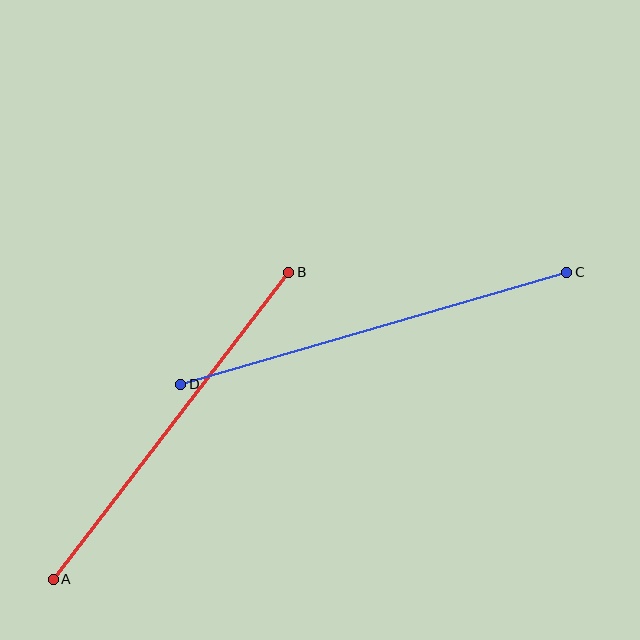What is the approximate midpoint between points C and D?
The midpoint is at approximately (374, 328) pixels.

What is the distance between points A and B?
The distance is approximately 387 pixels.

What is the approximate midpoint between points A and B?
The midpoint is at approximately (171, 426) pixels.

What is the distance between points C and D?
The distance is approximately 402 pixels.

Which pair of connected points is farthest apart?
Points C and D are farthest apart.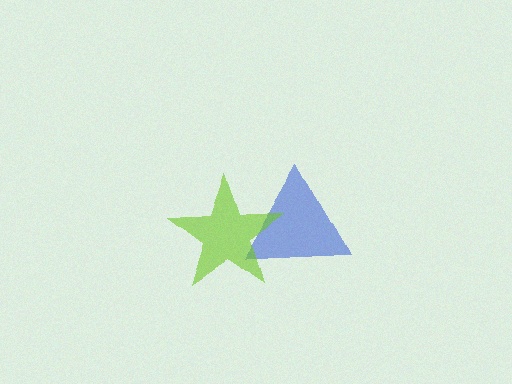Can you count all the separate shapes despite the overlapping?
Yes, there are 2 separate shapes.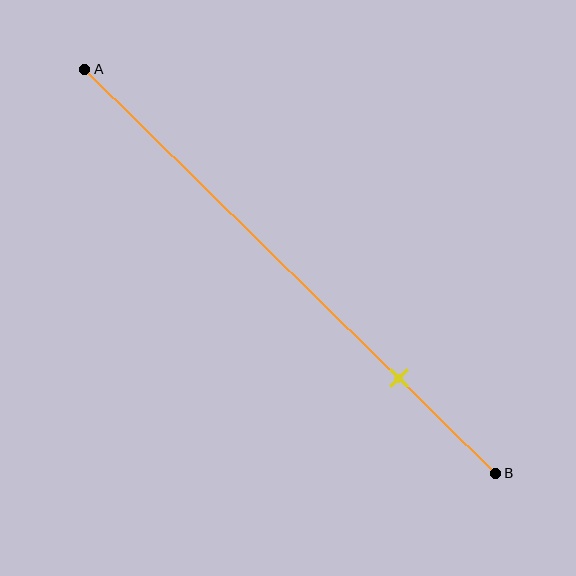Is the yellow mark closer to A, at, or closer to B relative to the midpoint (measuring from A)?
The yellow mark is closer to point B than the midpoint of segment AB.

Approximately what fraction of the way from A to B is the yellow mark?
The yellow mark is approximately 75% of the way from A to B.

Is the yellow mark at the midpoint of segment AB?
No, the mark is at about 75% from A, not at the 50% midpoint.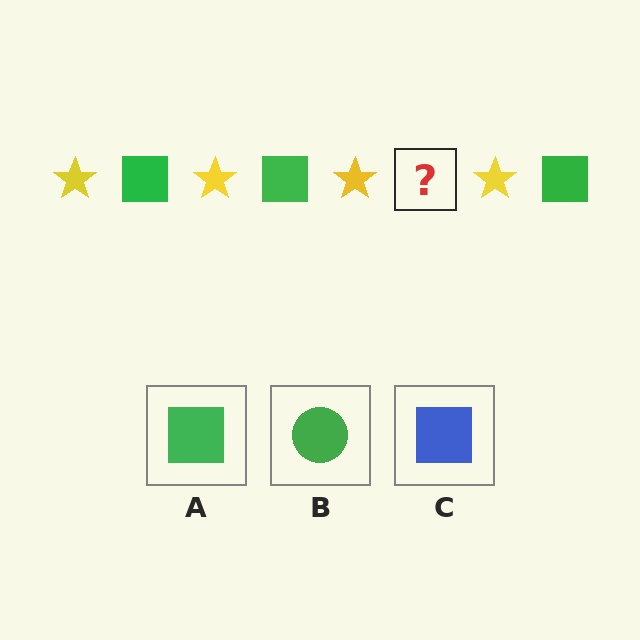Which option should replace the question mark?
Option A.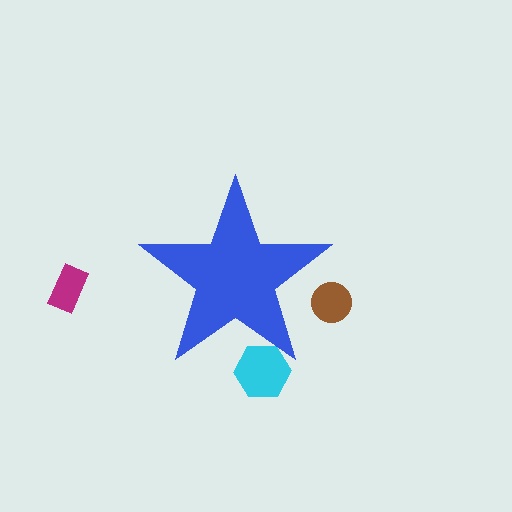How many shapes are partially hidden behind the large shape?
2 shapes are partially hidden.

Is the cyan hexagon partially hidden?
Yes, the cyan hexagon is partially hidden behind the blue star.